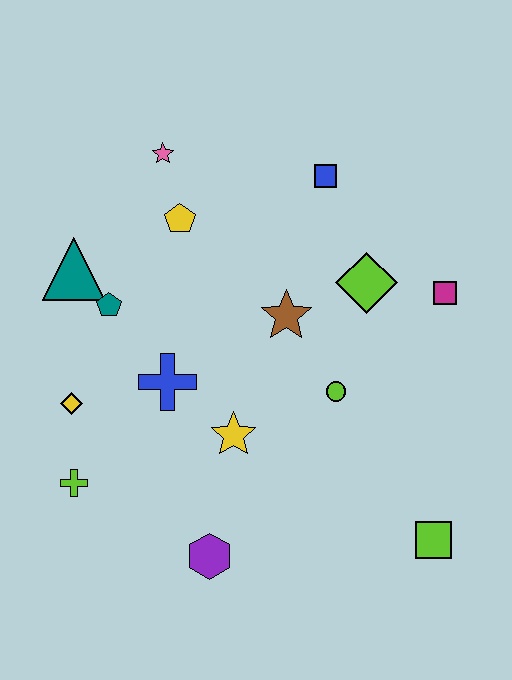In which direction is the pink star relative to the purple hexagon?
The pink star is above the purple hexagon.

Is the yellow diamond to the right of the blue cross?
No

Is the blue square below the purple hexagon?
No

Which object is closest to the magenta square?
The lime diamond is closest to the magenta square.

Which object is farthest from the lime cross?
The magenta square is farthest from the lime cross.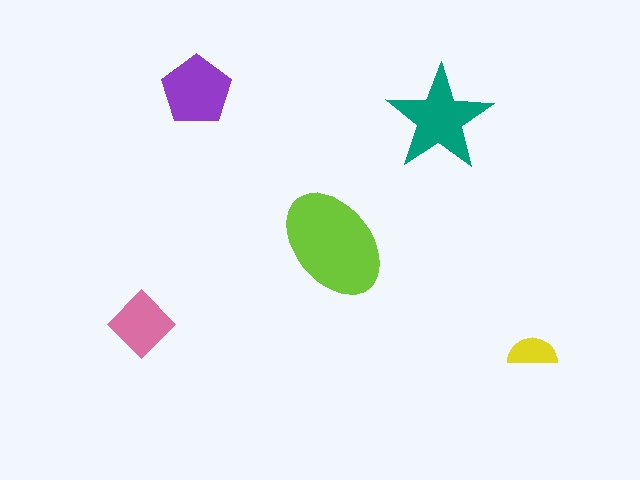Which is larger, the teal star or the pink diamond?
The teal star.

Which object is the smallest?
The yellow semicircle.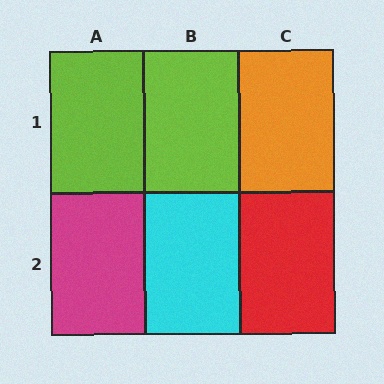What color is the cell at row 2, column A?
Magenta.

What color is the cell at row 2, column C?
Red.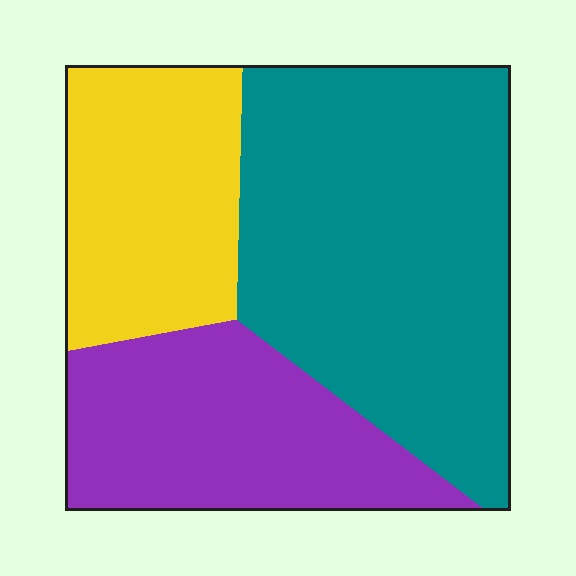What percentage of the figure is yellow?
Yellow covers roughly 25% of the figure.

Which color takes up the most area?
Teal, at roughly 50%.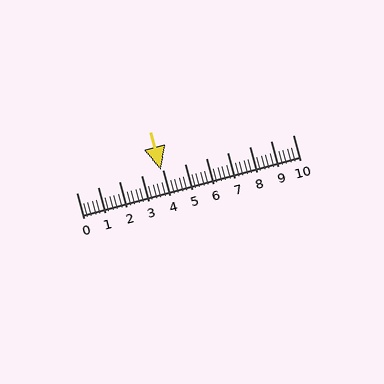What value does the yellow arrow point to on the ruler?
The yellow arrow points to approximately 3.9.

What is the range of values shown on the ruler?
The ruler shows values from 0 to 10.